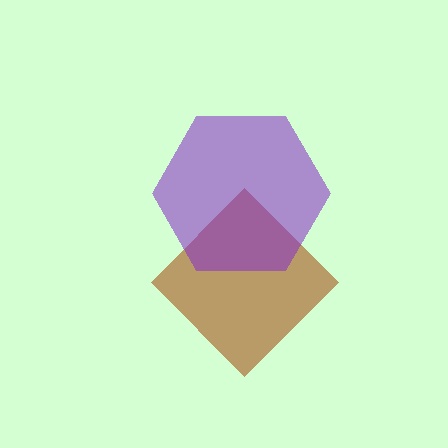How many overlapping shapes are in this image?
There are 2 overlapping shapes in the image.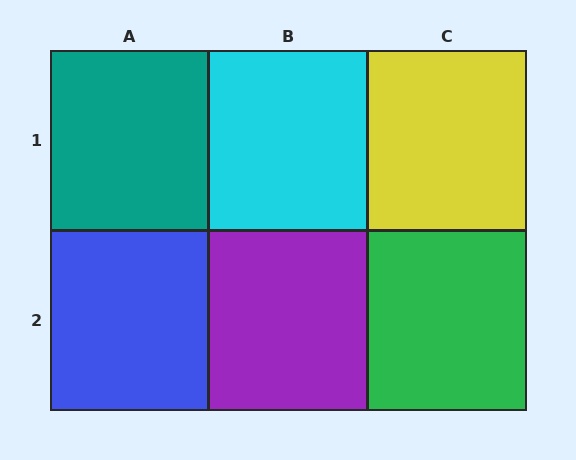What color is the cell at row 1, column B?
Cyan.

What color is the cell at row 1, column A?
Teal.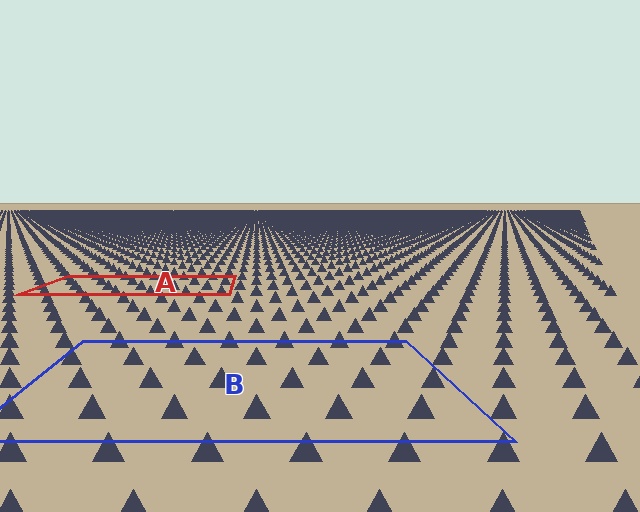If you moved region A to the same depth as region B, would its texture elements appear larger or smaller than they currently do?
They would appear larger. At a closer depth, the same texture elements are projected at a bigger on-screen size.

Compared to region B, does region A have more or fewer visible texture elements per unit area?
Region A has more texture elements per unit area — they are packed more densely because it is farther away.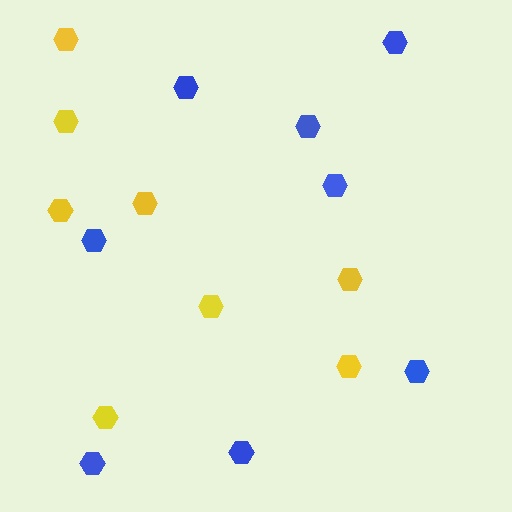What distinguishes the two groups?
There are 2 groups: one group of blue hexagons (8) and one group of yellow hexagons (8).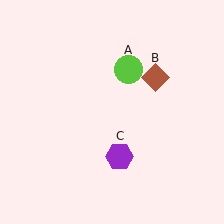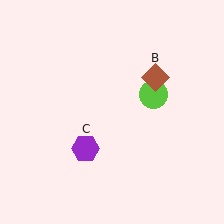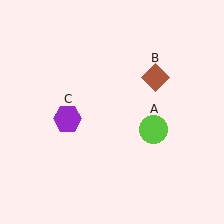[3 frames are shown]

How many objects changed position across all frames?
2 objects changed position: lime circle (object A), purple hexagon (object C).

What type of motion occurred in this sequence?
The lime circle (object A), purple hexagon (object C) rotated clockwise around the center of the scene.